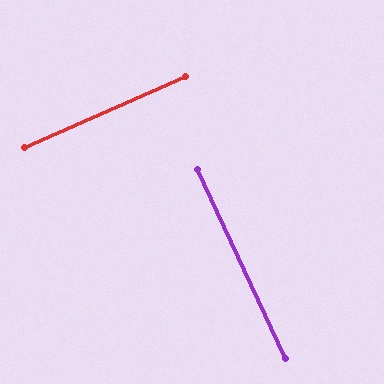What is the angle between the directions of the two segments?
Approximately 89 degrees.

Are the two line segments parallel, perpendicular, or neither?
Perpendicular — they meet at approximately 89°.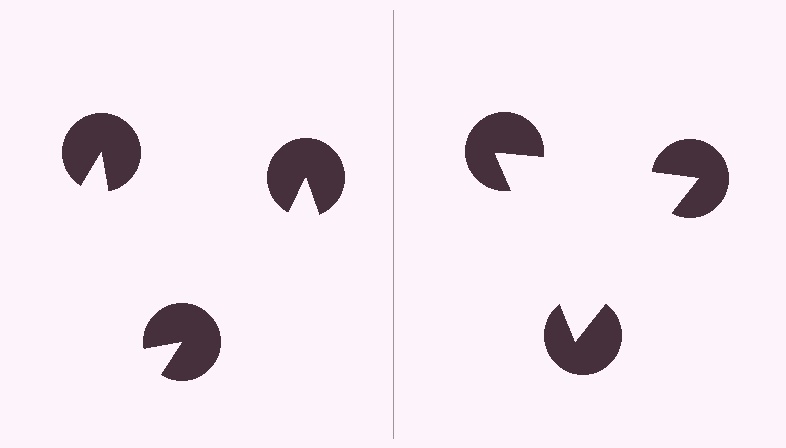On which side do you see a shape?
An illusory triangle appears on the right side. On the left side the wedge cuts are rotated, so no coherent shape forms.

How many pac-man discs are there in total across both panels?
6 — 3 on each side.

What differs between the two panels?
The pac-man discs are positioned identically on both sides; only the wedge orientations differ. On the right they align to a triangle; on the left they are misaligned.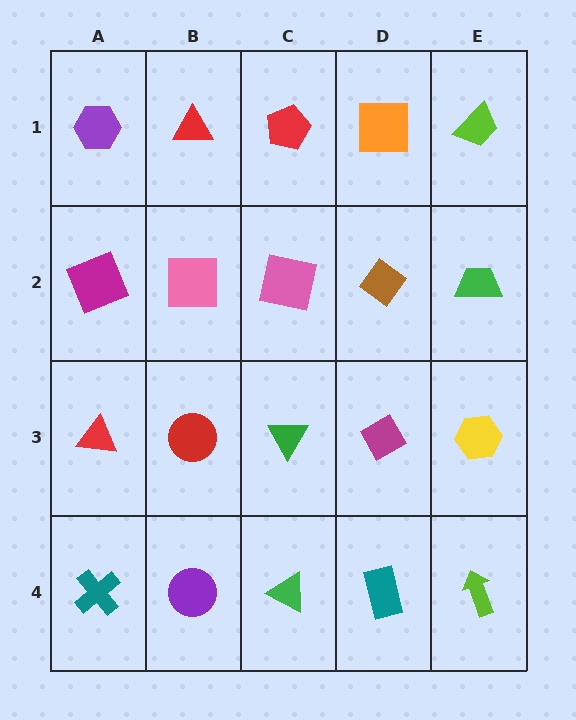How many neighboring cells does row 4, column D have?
3.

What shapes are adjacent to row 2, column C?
A red pentagon (row 1, column C), a green triangle (row 3, column C), a pink square (row 2, column B), a brown diamond (row 2, column D).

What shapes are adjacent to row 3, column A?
A magenta square (row 2, column A), a teal cross (row 4, column A), a red circle (row 3, column B).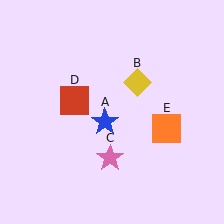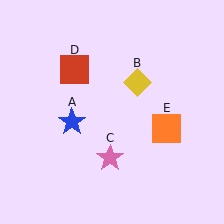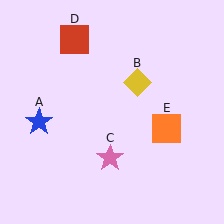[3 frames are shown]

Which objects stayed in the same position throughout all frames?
Yellow diamond (object B) and pink star (object C) and orange square (object E) remained stationary.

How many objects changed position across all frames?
2 objects changed position: blue star (object A), red square (object D).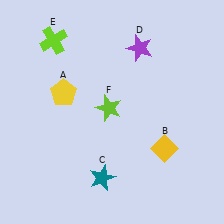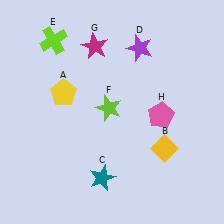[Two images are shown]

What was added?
A magenta star (G), a pink pentagon (H) were added in Image 2.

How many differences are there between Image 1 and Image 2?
There are 2 differences between the two images.